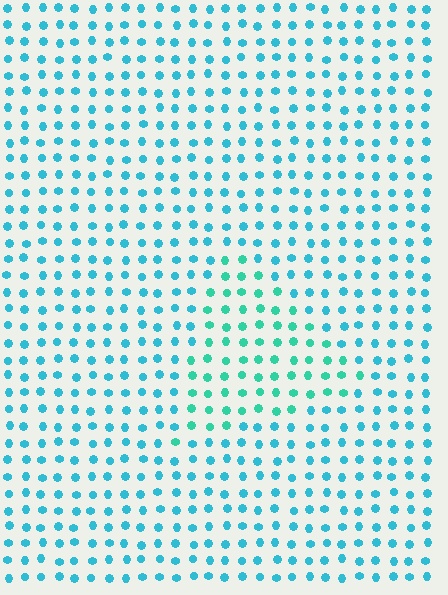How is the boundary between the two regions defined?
The boundary is defined purely by a slight shift in hue (about 26 degrees). Spacing, size, and orientation are identical on both sides.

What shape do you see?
I see a triangle.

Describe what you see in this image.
The image is filled with small cyan elements in a uniform arrangement. A triangle-shaped region is visible where the elements are tinted to a slightly different hue, forming a subtle color boundary.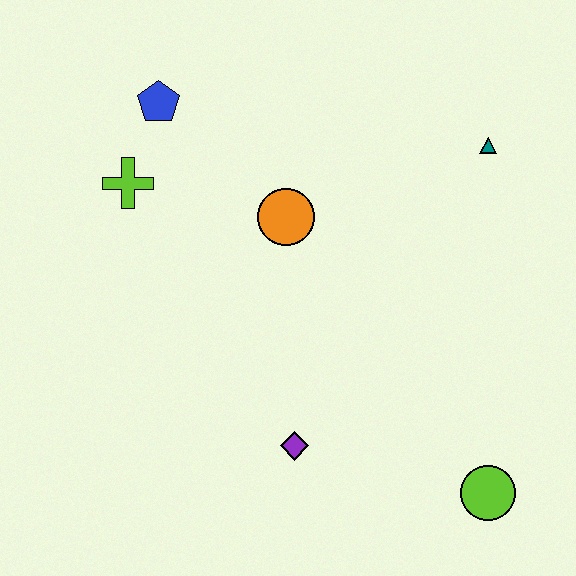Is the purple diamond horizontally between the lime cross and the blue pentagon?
No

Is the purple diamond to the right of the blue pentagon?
Yes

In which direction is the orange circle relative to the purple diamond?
The orange circle is above the purple diamond.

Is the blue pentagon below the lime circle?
No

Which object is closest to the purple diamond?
The lime circle is closest to the purple diamond.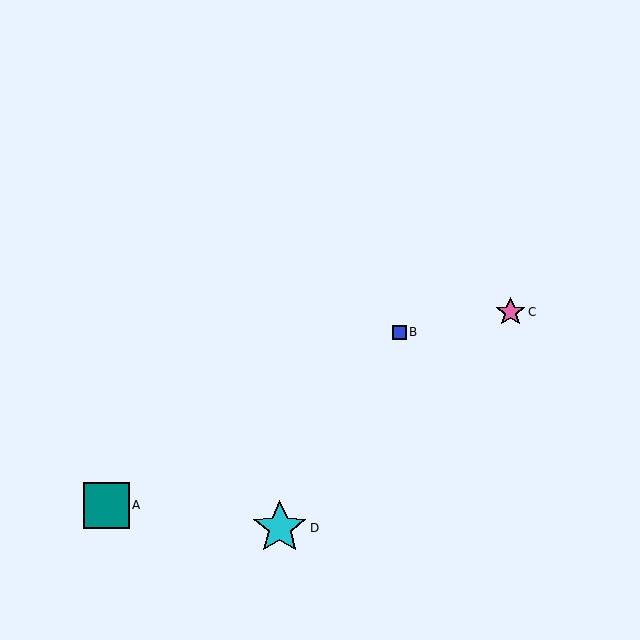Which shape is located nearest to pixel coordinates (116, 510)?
The teal square (labeled A) at (106, 505) is nearest to that location.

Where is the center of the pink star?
The center of the pink star is at (510, 312).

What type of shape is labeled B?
Shape B is a blue square.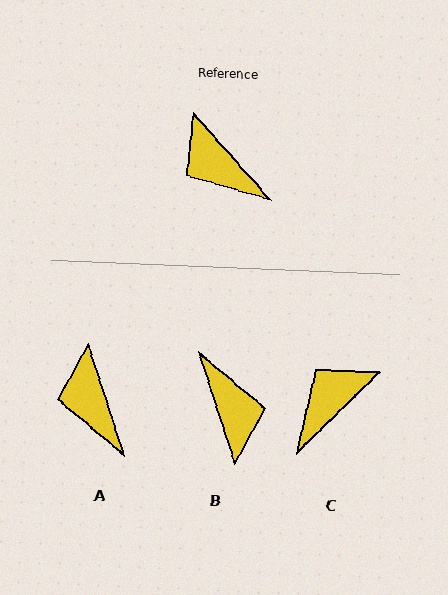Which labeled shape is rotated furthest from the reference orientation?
B, about 156 degrees away.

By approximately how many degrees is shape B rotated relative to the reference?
Approximately 156 degrees counter-clockwise.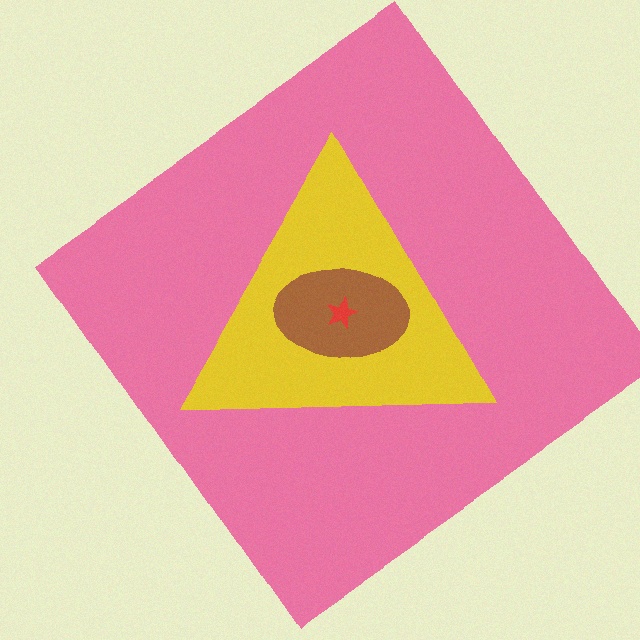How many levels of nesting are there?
4.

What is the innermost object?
The red star.